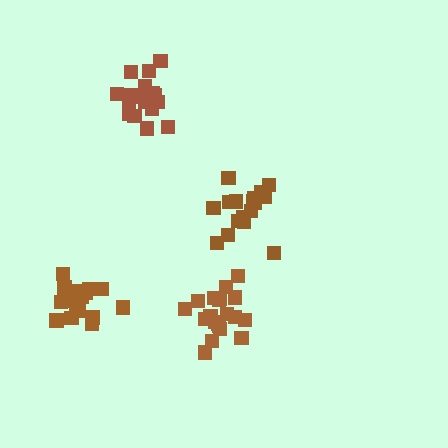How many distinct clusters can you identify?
There are 4 distinct clusters.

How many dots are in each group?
Group 1: 20 dots, Group 2: 18 dots, Group 3: 18 dots, Group 4: 20 dots (76 total).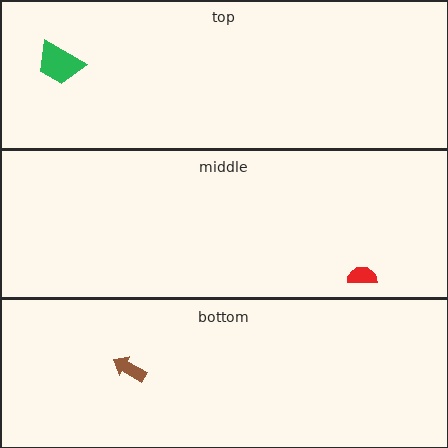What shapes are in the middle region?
The red semicircle.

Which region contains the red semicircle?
The middle region.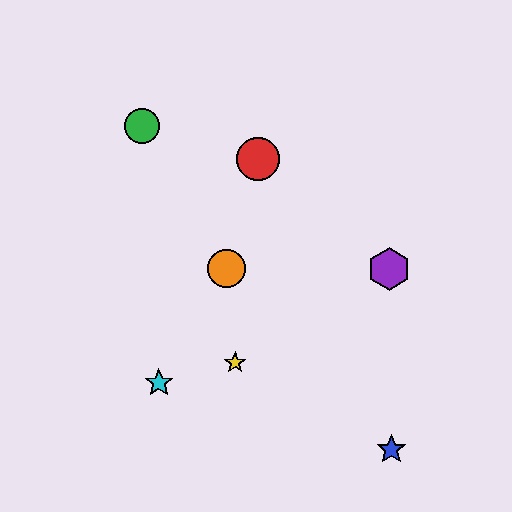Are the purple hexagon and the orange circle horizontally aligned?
Yes, both are at y≈269.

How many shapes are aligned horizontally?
2 shapes (the purple hexagon, the orange circle) are aligned horizontally.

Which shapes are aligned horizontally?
The purple hexagon, the orange circle are aligned horizontally.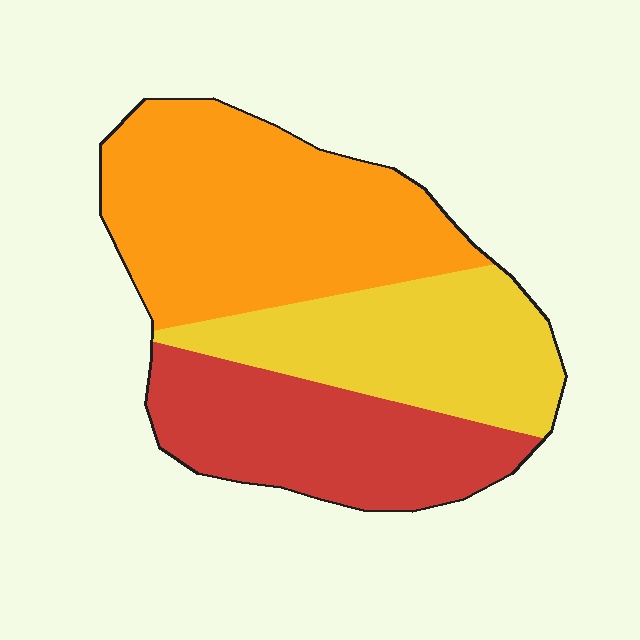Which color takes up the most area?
Orange, at roughly 45%.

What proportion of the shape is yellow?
Yellow takes up about one quarter (1/4) of the shape.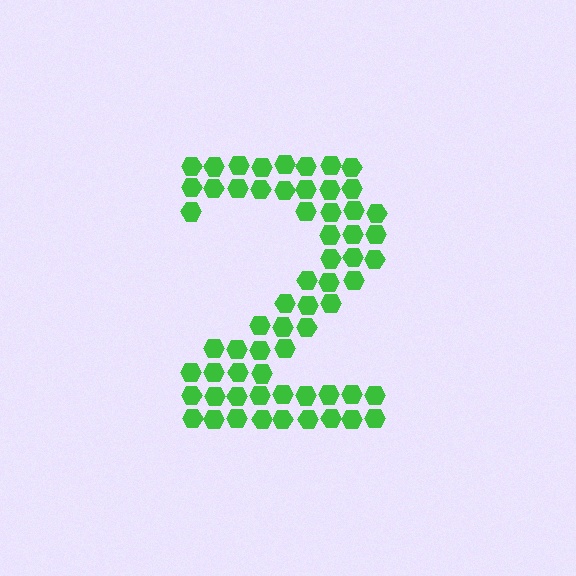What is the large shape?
The large shape is the digit 2.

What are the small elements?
The small elements are hexagons.